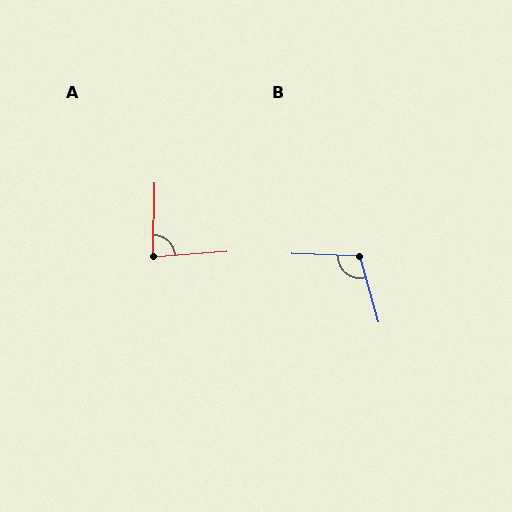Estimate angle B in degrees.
Approximately 107 degrees.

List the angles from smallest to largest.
A (85°), B (107°).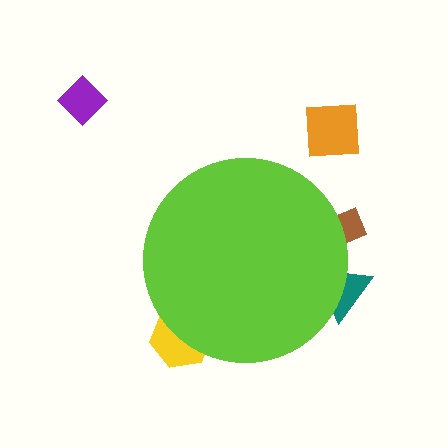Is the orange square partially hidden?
No, the orange square is fully visible.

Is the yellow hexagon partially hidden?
Yes, the yellow hexagon is partially hidden behind the lime circle.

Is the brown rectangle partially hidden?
Yes, the brown rectangle is partially hidden behind the lime circle.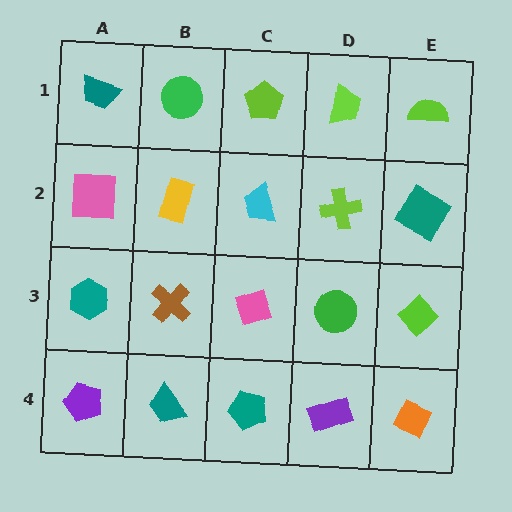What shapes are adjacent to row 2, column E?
A lime semicircle (row 1, column E), a lime diamond (row 3, column E), a lime cross (row 2, column D).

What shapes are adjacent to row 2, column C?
A lime pentagon (row 1, column C), a pink diamond (row 3, column C), a yellow rectangle (row 2, column B), a lime cross (row 2, column D).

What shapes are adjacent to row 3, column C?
A cyan trapezoid (row 2, column C), a teal pentagon (row 4, column C), a brown cross (row 3, column B), a green circle (row 3, column D).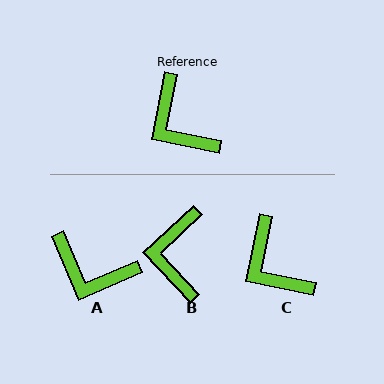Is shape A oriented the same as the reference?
No, it is off by about 34 degrees.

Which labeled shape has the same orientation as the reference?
C.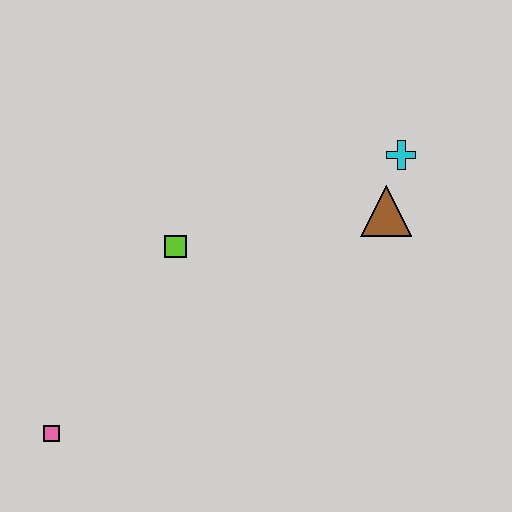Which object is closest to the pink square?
The lime square is closest to the pink square.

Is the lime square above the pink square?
Yes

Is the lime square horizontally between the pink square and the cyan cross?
Yes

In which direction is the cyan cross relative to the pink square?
The cyan cross is to the right of the pink square.